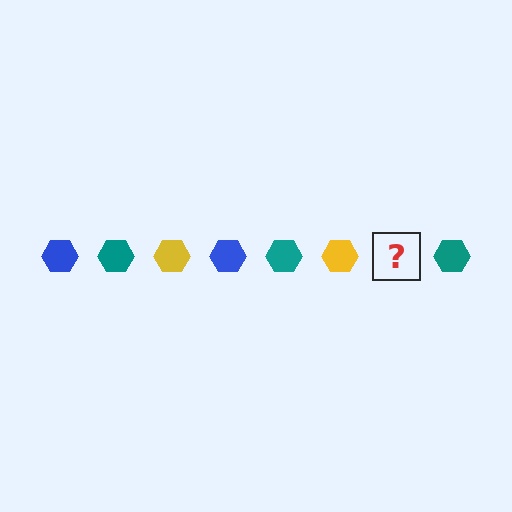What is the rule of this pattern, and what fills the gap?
The rule is that the pattern cycles through blue, teal, yellow hexagons. The gap should be filled with a blue hexagon.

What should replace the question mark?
The question mark should be replaced with a blue hexagon.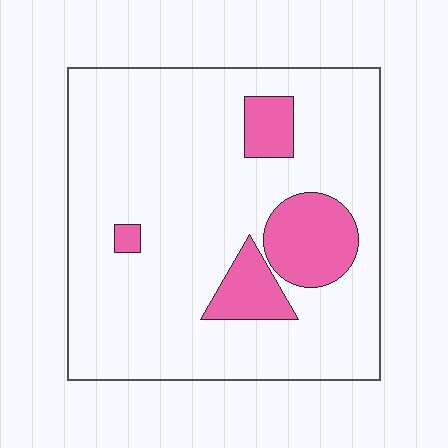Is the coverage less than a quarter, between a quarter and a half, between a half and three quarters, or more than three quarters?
Less than a quarter.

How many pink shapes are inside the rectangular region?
4.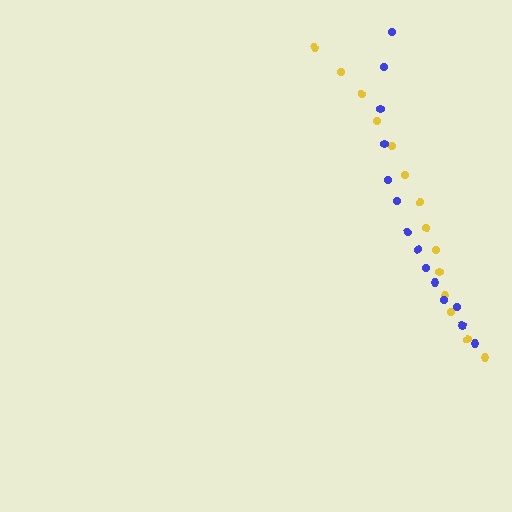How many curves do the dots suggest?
There are 2 distinct paths.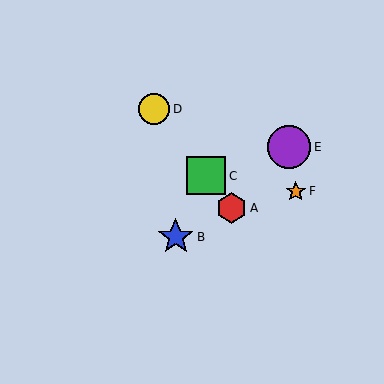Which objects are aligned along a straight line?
Objects A, C, D are aligned along a straight line.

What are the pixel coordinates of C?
Object C is at (206, 176).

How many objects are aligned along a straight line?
3 objects (A, C, D) are aligned along a straight line.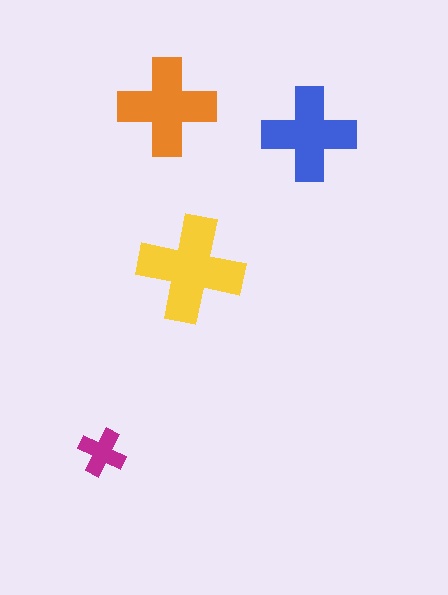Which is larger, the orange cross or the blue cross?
The orange one.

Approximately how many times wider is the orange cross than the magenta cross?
About 2 times wider.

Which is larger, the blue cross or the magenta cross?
The blue one.